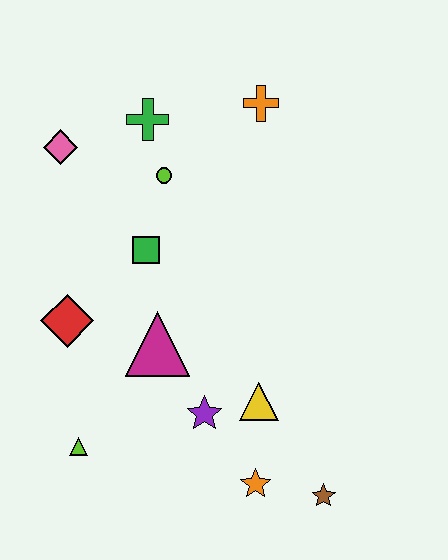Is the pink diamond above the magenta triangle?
Yes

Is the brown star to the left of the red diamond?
No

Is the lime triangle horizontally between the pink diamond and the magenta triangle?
Yes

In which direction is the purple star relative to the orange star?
The purple star is above the orange star.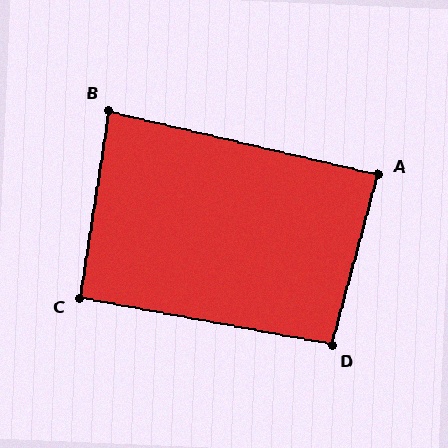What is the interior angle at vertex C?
Approximately 92 degrees (approximately right).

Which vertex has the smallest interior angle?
B, at approximately 85 degrees.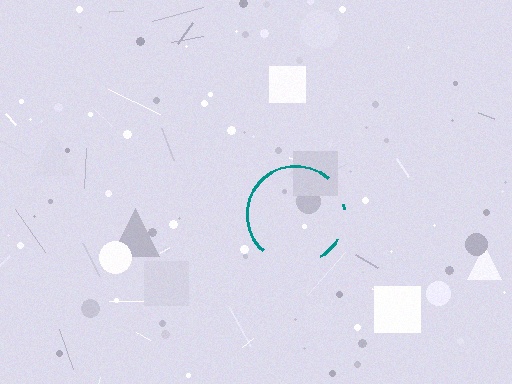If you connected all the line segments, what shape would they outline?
They would outline a circle.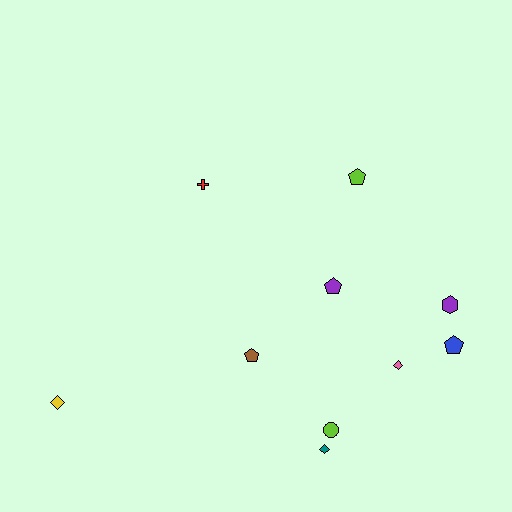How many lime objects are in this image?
There are 2 lime objects.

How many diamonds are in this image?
There are 3 diamonds.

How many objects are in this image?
There are 10 objects.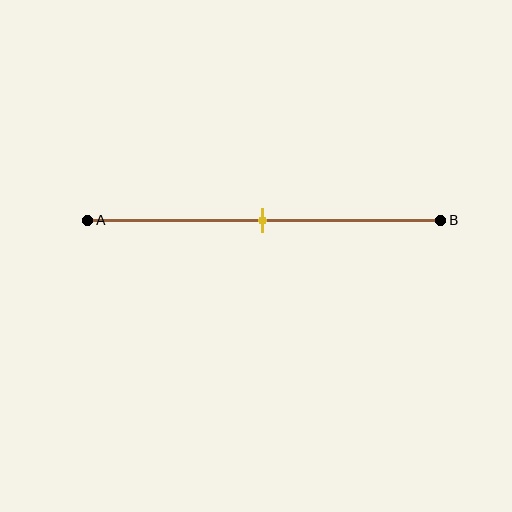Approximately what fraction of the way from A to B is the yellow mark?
The yellow mark is approximately 50% of the way from A to B.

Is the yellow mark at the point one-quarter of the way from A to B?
No, the mark is at about 50% from A, not at the 25% one-quarter point.